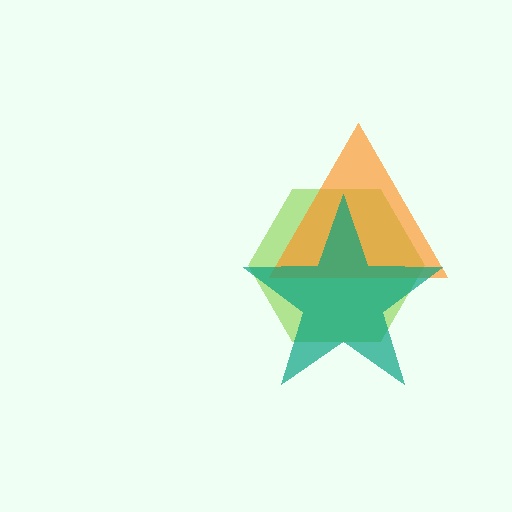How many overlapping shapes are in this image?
There are 3 overlapping shapes in the image.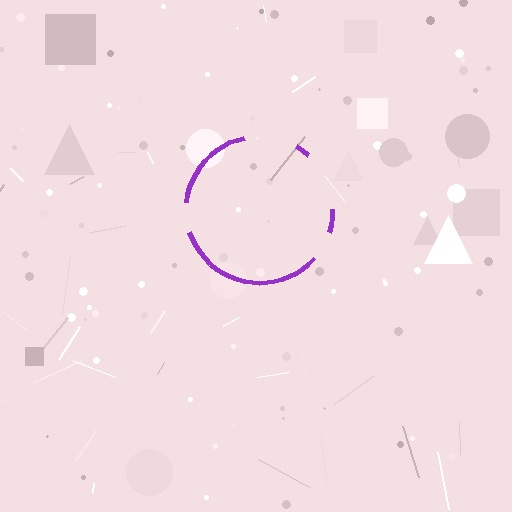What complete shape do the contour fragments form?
The contour fragments form a circle.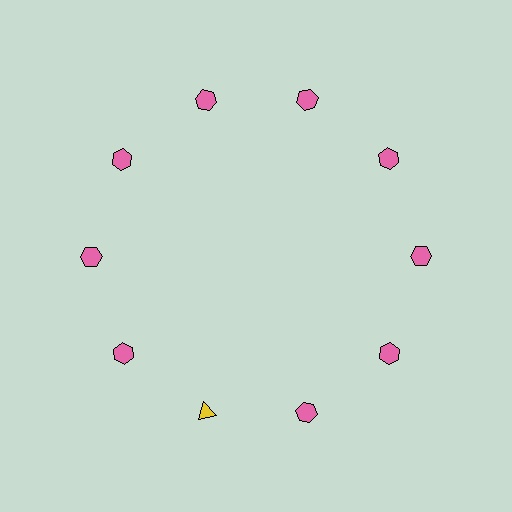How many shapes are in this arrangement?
There are 10 shapes arranged in a ring pattern.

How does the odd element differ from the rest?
It differs in both color (yellow instead of pink) and shape (triangle instead of hexagon).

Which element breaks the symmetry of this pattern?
The yellow triangle at roughly the 7 o'clock position breaks the symmetry. All other shapes are pink hexagons.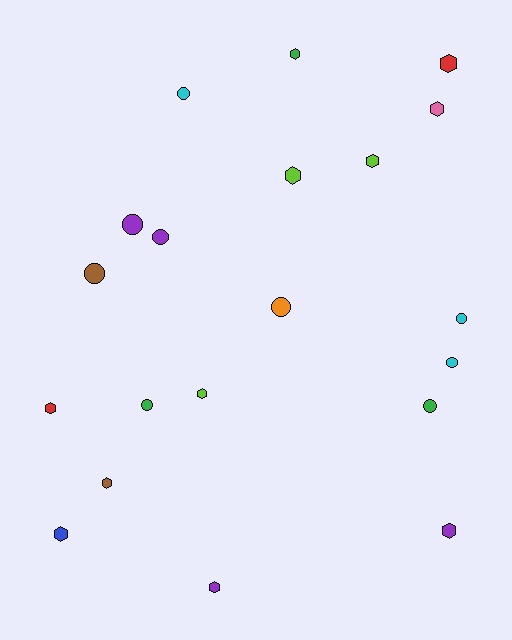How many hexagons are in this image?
There are 11 hexagons.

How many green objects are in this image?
There are 3 green objects.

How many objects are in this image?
There are 20 objects.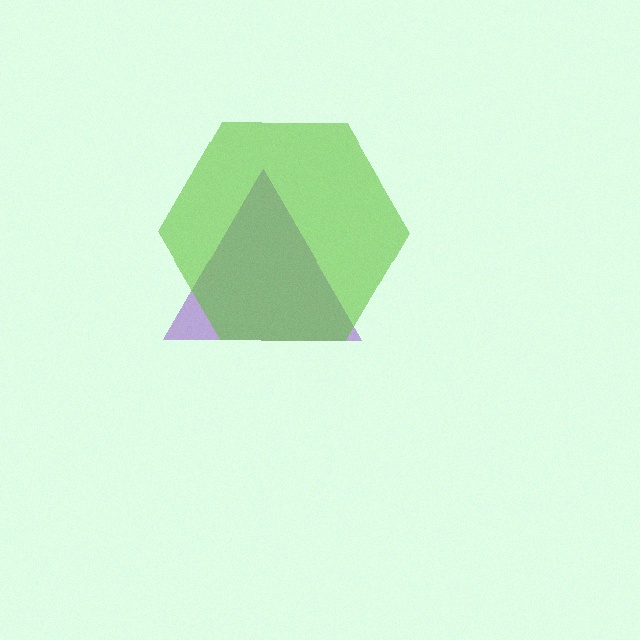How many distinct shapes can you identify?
There are 2 distinct shapes: a purple triangle, a lime hexagon.